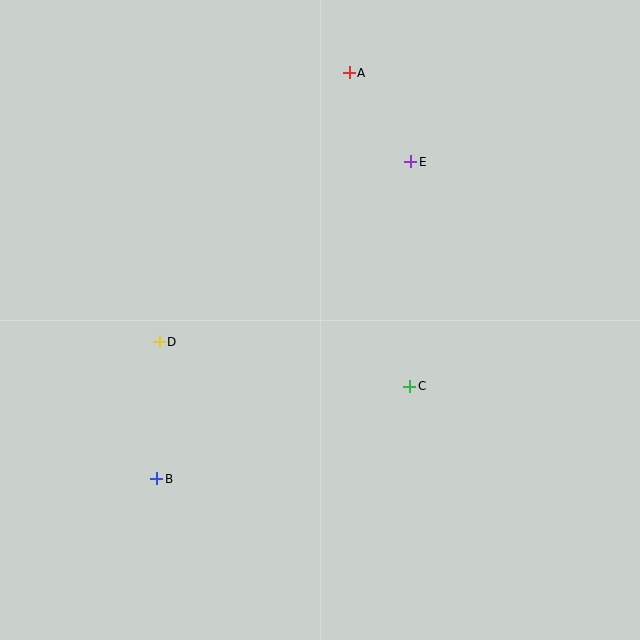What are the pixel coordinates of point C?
Point C is at (410, 386).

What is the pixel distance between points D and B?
The distance between D and B is 137 pixels.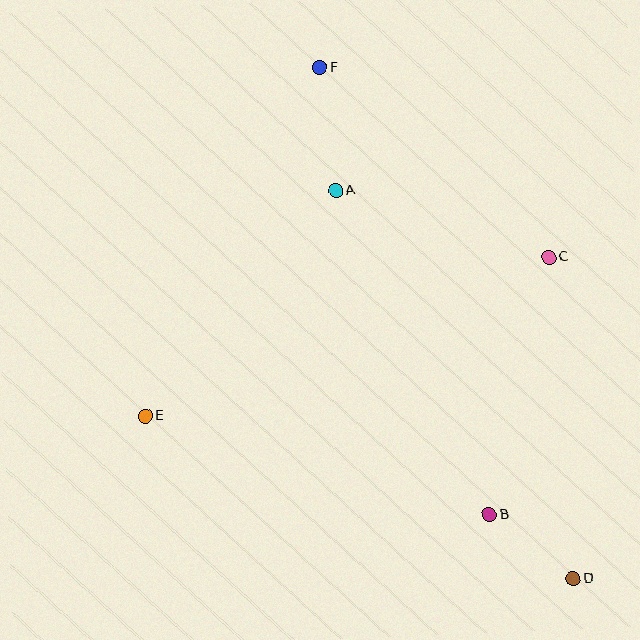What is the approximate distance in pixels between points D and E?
The distance between D and E is approximately 458 pixels.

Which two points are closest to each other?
Points B and D are closest to each other.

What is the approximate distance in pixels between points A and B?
The distance between A and B is approximately 359 pixels.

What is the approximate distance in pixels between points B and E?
The distance between B and E is approximately 358 pixels.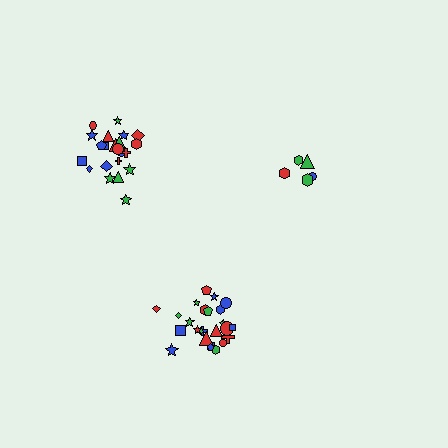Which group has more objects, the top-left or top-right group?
The top-left group.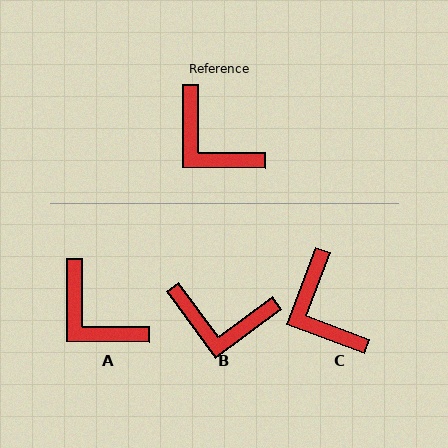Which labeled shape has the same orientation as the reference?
A.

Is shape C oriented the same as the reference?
No, it is off by about 20 degrees.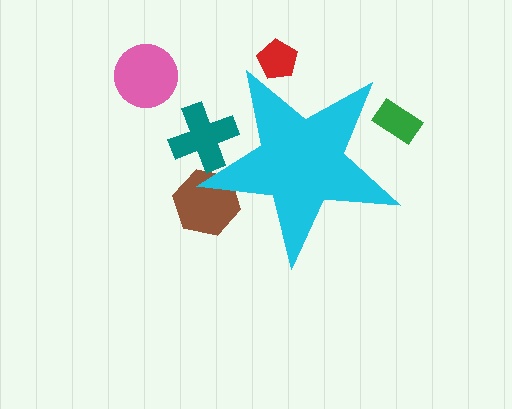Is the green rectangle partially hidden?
Yes, the green rectangle is partially hidden behind the cyan star.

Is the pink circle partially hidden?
No, the pink circle is fully visible.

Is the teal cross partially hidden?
Yes, the teal cross is partially hidden behind the cyan star.